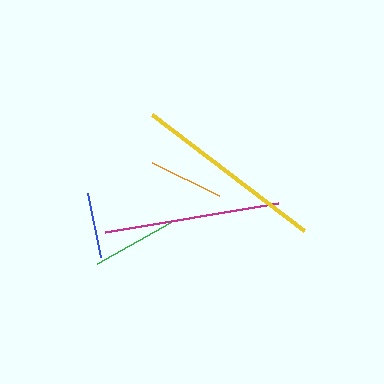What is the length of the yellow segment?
The yellow segment is approximately 191 pixels long.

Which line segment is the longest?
The yellow line is the longest at approximately 191 pixels.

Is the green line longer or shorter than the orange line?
The green line is longer than the orange line.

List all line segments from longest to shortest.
From longest to shortest: yellow, magenta, green, orange, blue.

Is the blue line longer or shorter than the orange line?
The orange line is longer than the blue line.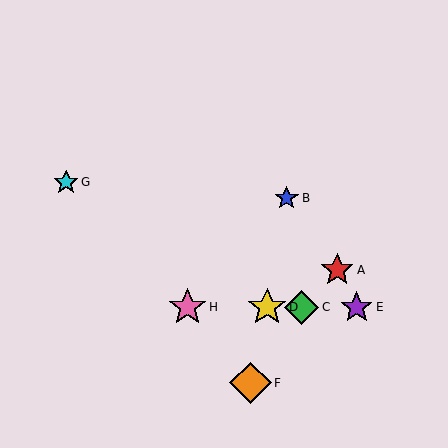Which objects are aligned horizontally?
Objects C, D, E, H are aligned horizontally.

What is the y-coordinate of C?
Object C is at y≈307.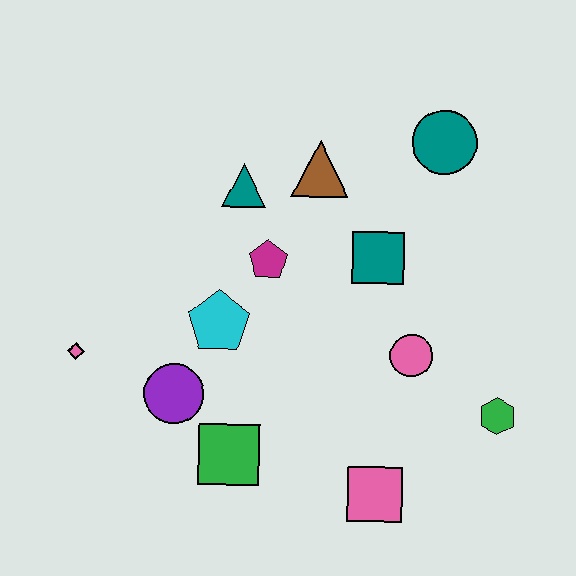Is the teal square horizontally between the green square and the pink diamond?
No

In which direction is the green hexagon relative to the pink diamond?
The green hexagon is to the right of the pink diamond.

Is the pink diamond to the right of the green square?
No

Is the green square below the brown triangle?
Yes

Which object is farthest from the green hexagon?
The pink diamond is farthest from the green hexagon.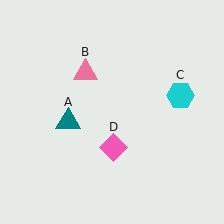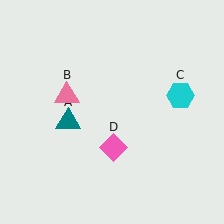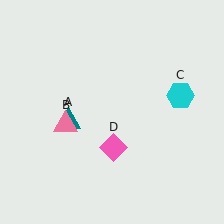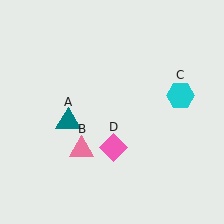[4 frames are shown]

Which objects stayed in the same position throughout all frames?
Teal triangle (object A) and cyan hexagon (object C) and pink diamond (object D) remained stationary.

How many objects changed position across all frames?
1 object changed position: pink triangle (object B).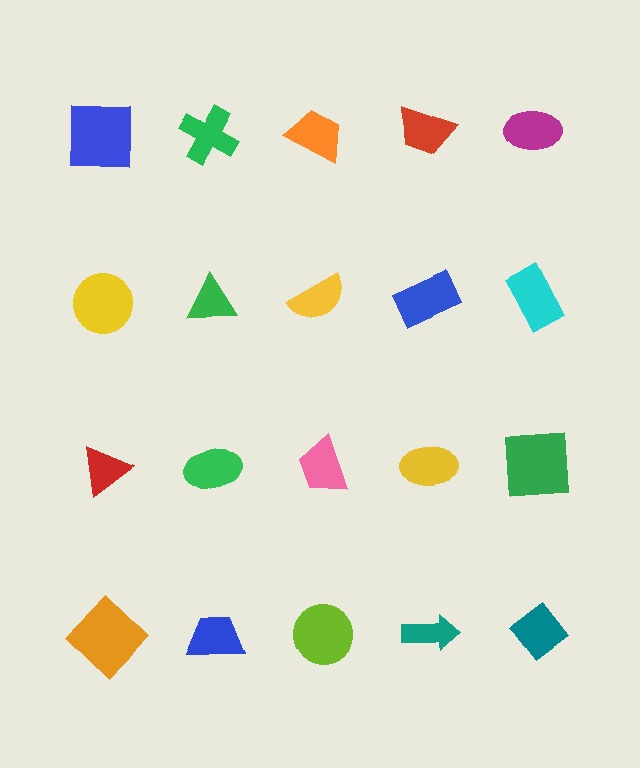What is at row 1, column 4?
A red trapezoid.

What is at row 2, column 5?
A cyan rectangle.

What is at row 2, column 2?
A green triangle.